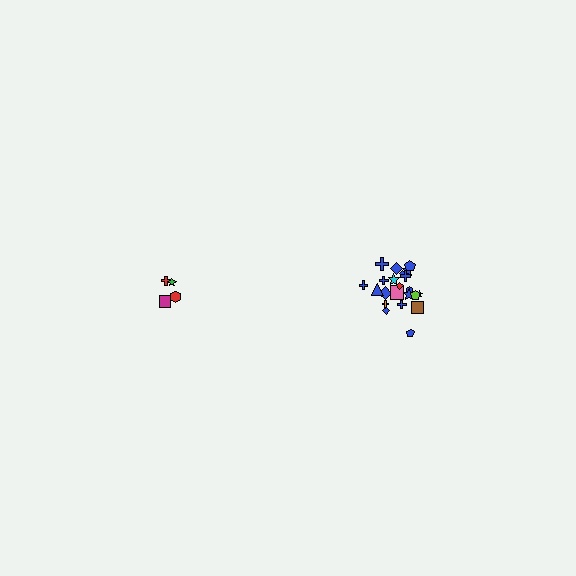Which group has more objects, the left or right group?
The right group.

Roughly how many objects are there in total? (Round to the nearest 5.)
Roughly 25 objects in total.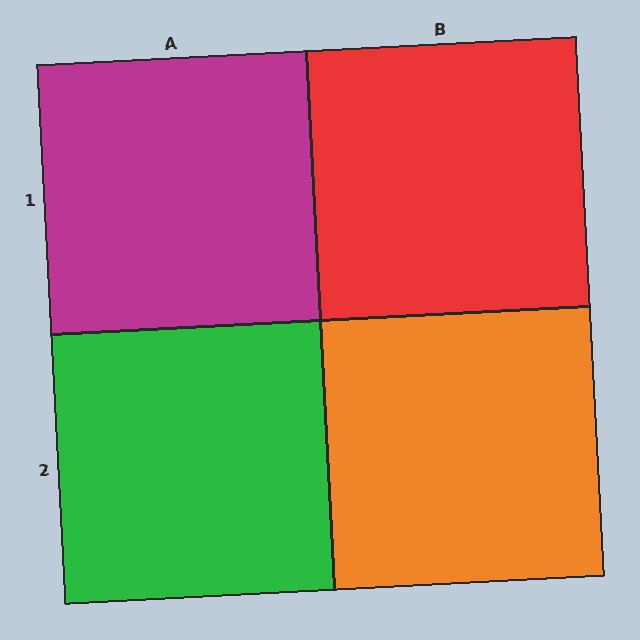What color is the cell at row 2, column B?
Orange.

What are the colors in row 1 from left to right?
Magenta, red.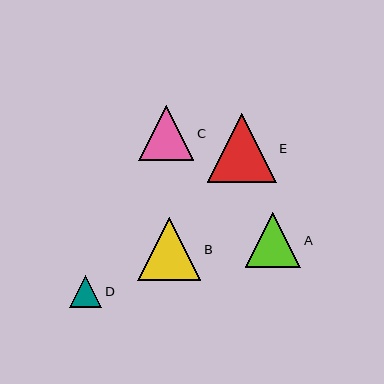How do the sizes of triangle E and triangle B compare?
Triangle E and triangle B are approximately the same size.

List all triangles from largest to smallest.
From largest to smallest: E, B, A, C, D.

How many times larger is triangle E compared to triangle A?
Triangle E is approximately 1.2 times the size of triangle A.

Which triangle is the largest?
Triangle E is the largest with a size of approximately 69 pixels.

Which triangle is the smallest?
Triangle D is the smallest with a size of approximately 32 pixels.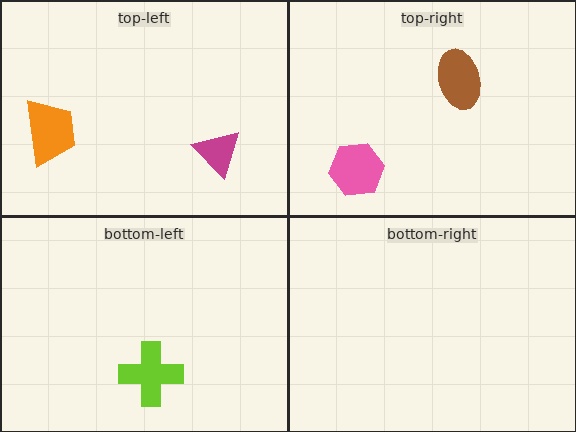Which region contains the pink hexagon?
The top-right region.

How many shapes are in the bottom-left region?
1.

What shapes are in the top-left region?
The orange trapezoid, the magenta triangle.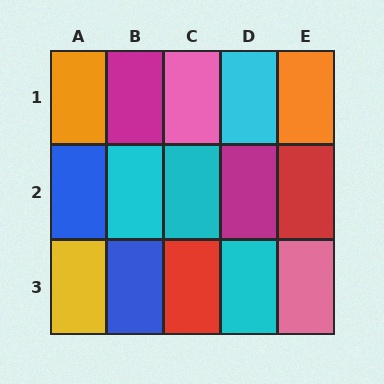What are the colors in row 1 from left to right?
Orange, magenta, pink, cyan, orange.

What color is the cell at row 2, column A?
Blue.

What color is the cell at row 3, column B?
Blue.